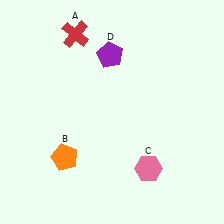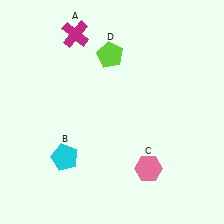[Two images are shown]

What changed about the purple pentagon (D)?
In Image 1, D is purple. In Image 2, it changed to lime.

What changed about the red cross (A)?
In Image 1, A is red. In Image 2, it changed to magenta.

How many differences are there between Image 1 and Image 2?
There are 3 differences between the two images.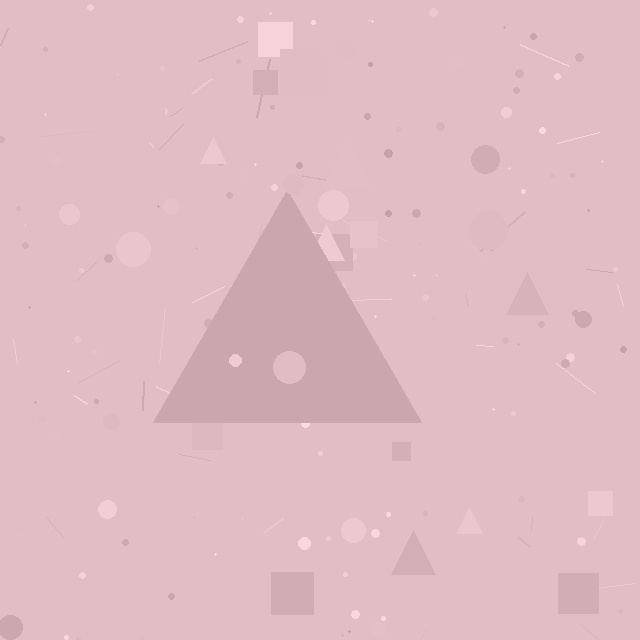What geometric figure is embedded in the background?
A triangle is embedded in the background.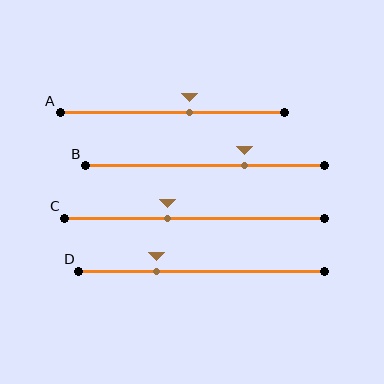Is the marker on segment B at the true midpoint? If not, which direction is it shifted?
No, the marker on segment B is shifted to the right by about 17% of the segment length.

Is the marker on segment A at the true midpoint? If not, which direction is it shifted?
No, the marker on segment A is shifted to the right by about 8% of the segment length.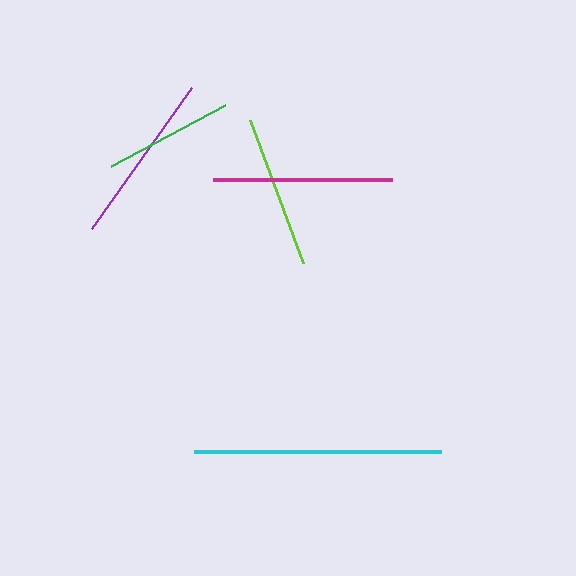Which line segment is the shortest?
The green line is the shortest at approximately 129 pixels.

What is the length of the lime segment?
The lime segment is approximately 153 pixels long.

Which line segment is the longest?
The cyan line is the longest at approximately 248 pixels.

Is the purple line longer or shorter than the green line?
The purple line is longer than the green line.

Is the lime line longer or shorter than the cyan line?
The cyan line is longer than the lime line.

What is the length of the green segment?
The green segment is approximately 129 pixels long.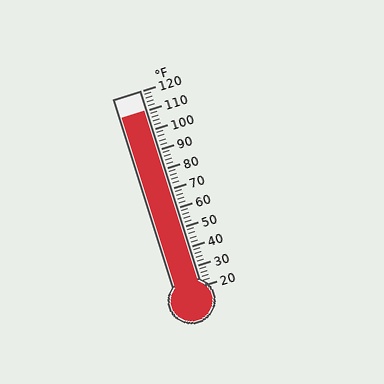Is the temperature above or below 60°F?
The temperature is above 60°F.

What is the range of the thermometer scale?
The thermometer scale ranges from 20°F to 120°F.